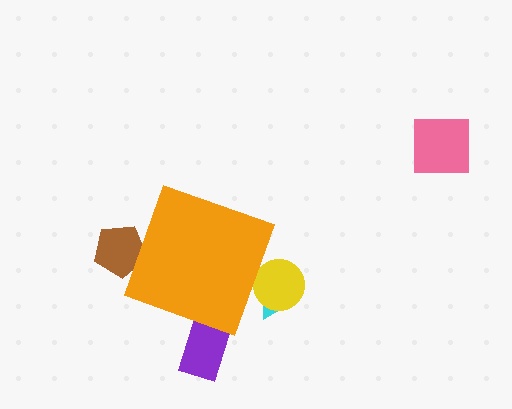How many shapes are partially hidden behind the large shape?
4 shapes are partially hidden.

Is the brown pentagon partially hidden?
Yes, the brown pentagon is partially hidden behind the orange diamond.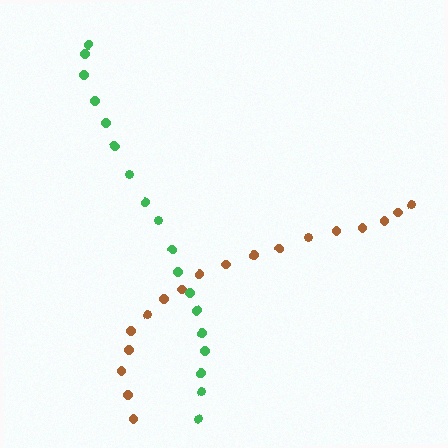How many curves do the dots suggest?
There are 2 distinct paths.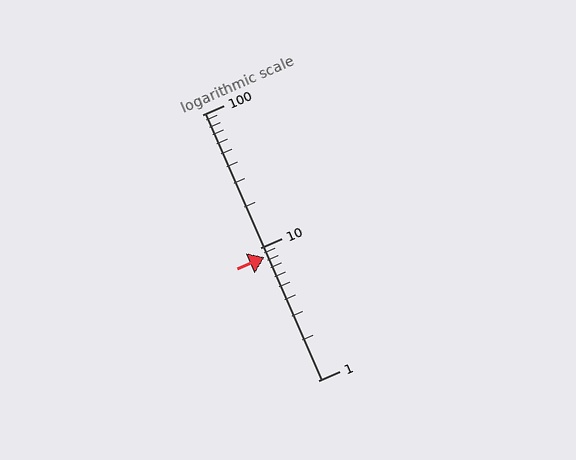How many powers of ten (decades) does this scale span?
The scale spans 2 decades, from 1 to 100.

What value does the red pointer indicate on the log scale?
The pointer indicates approximately 8.5.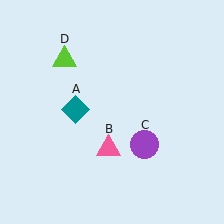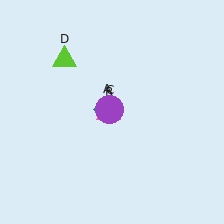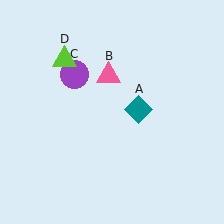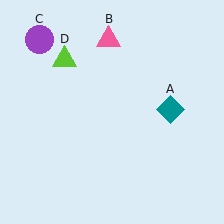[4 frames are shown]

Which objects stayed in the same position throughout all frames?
Lime triangle (object D) remained stationary.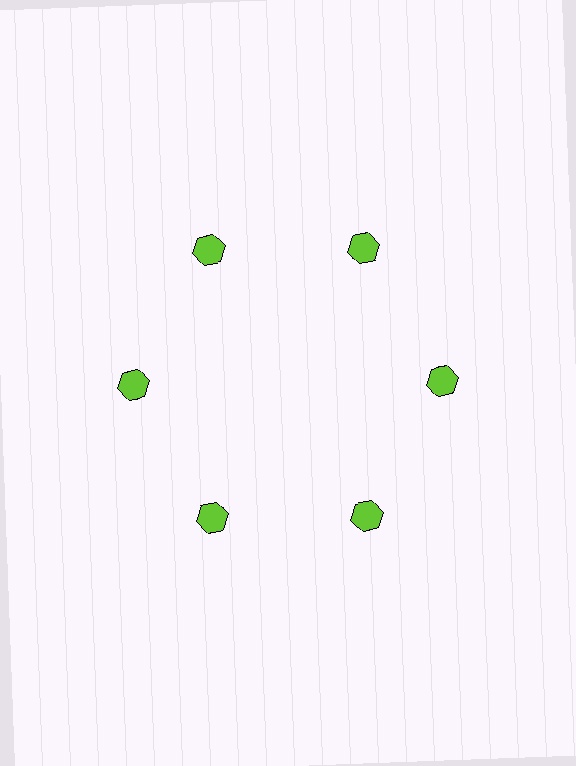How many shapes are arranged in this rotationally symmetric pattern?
There are 6 shapes, arranged in 6 groups of 1.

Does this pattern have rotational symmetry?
Yes, this pattern has 6-fold rotational symmetry. It looks the same after rotating 60 degrees around the center.